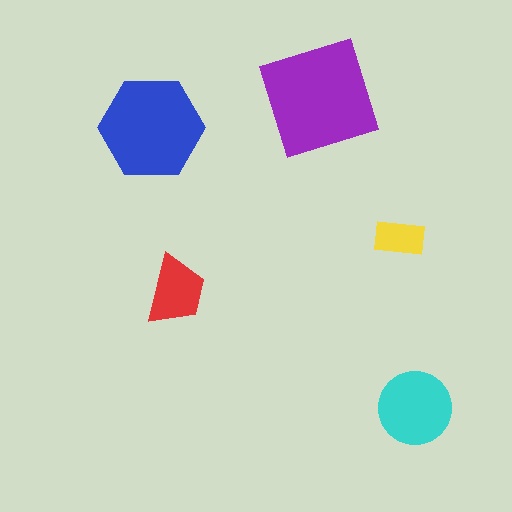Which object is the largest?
The purple square.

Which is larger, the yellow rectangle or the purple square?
The purple square.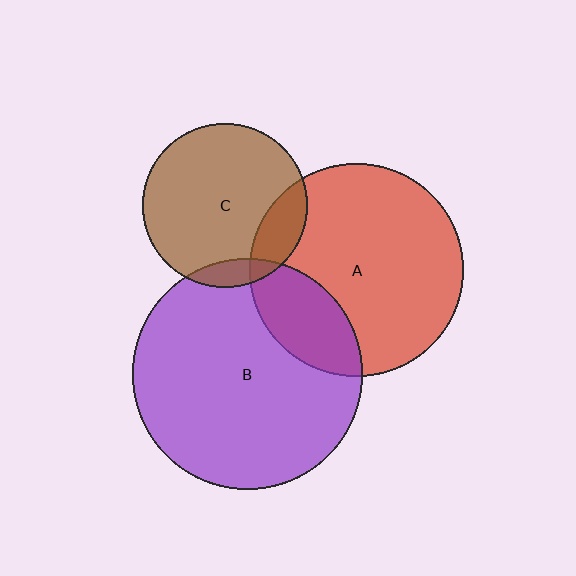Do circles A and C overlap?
Yes.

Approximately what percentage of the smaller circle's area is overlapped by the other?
Approximately 15%.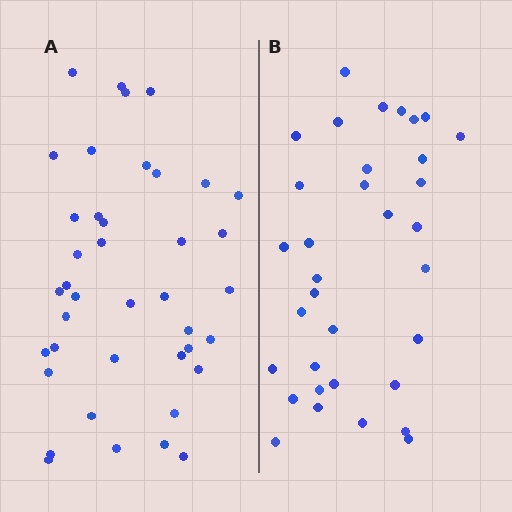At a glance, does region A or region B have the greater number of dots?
Region A (the left region) has more dots.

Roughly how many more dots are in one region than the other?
Region A has about 6 more dots than region B.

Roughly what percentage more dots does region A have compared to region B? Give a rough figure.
About 20% more.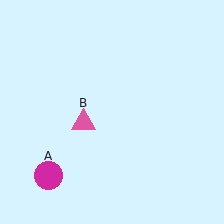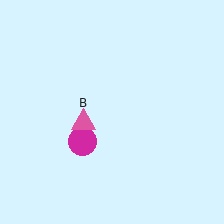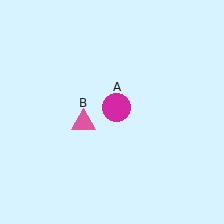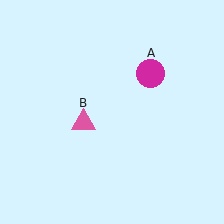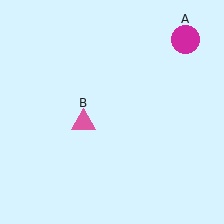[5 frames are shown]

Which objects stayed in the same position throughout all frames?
Pink triangle (object B) remained stationary.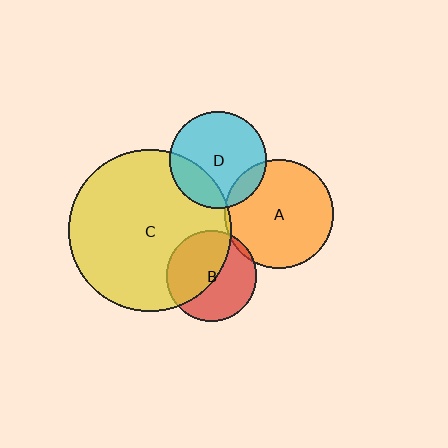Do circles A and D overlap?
Yes.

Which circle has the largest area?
Circle C (yellow).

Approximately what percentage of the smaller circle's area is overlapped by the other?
Approximately 15%.